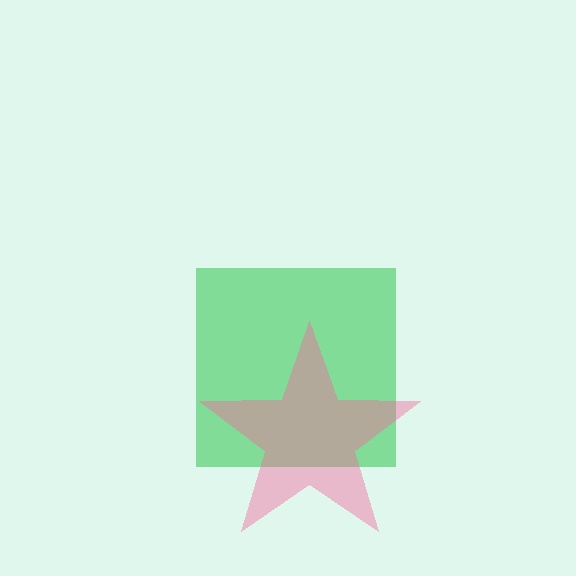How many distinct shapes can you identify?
There are 2 distinct shapes: a green square, a pink star.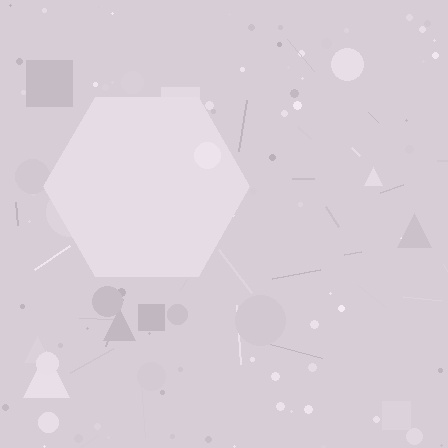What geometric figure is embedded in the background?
A hexagon is embedded in the background.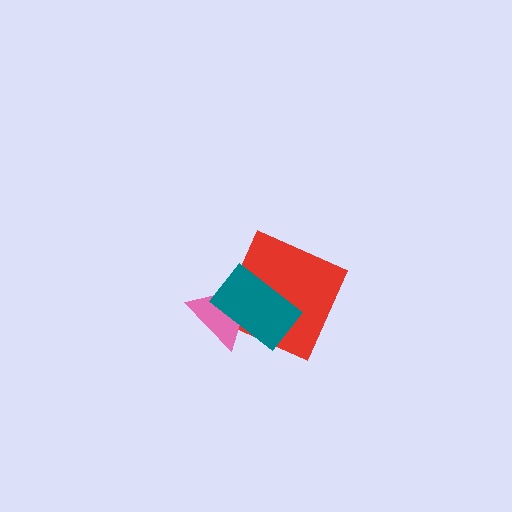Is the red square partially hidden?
Yes, it is partially covered by another shape.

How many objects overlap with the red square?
2 objects overlap with the red square.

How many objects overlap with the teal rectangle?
2 objects overlap with the teal rectangle.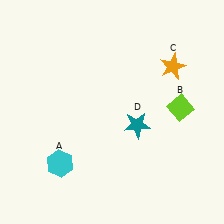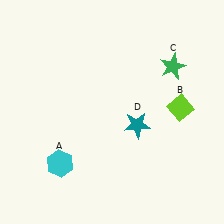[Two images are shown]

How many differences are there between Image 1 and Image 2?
There is 1 difference between the two images.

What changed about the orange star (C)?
In Image 1, C is orange. In Image 2, it changed to green.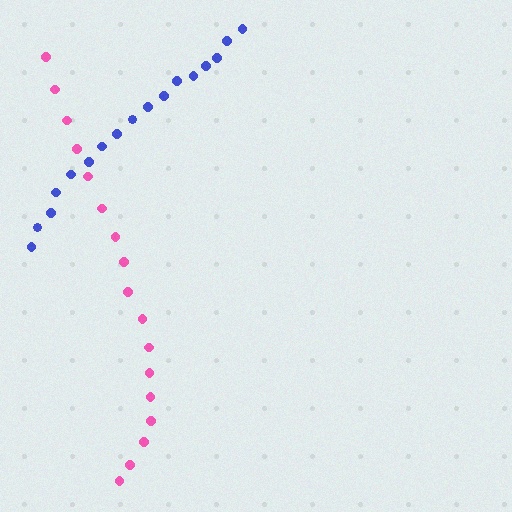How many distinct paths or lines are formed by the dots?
There are 2 distinct paths.